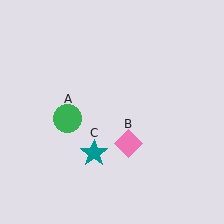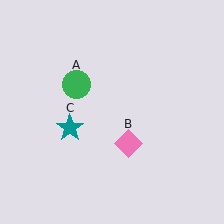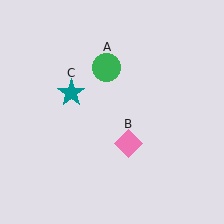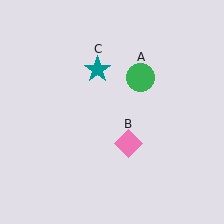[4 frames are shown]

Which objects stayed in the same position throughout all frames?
Pink diamond (object B) remained stationary.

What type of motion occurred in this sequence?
The green circle (object A), teal star (object C) rotated clockwise around the center of the scene.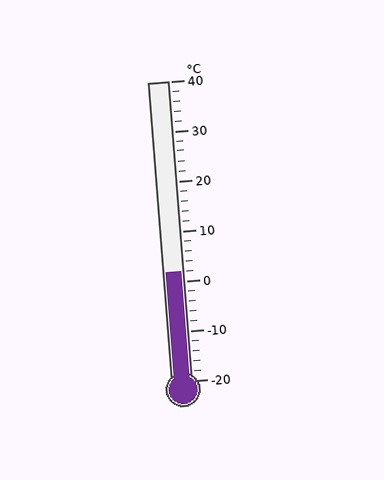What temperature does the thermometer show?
The thermometer shows approximately 2°C.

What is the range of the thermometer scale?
The thermometer scale ranges from -20°C to 40°C.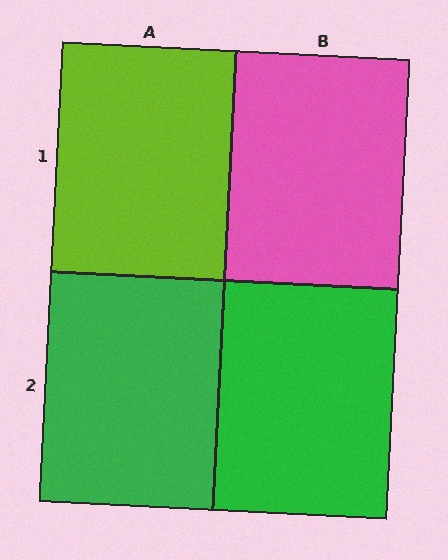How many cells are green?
2 cells are green.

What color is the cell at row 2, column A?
Green.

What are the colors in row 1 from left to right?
Lime, pink.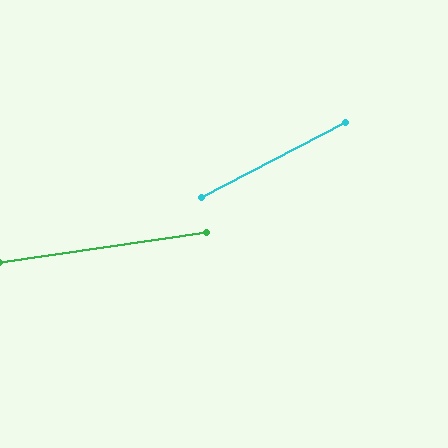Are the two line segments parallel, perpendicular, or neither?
Neither parallel nor perpendicular — they differ by about 20°.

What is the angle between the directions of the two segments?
Approximately 20 degrees.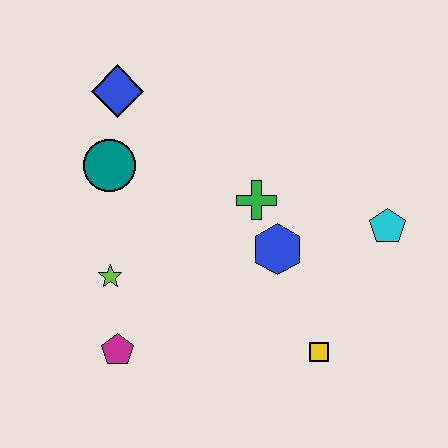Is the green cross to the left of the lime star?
No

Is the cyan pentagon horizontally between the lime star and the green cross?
No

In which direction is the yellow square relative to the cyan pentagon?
The yellow square is below the cyan pentagon.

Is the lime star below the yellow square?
No